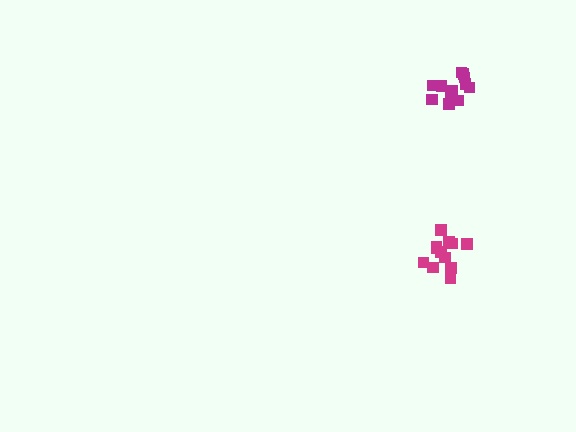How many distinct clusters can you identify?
There are 2 distinct clusters.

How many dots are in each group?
Group 1: 13 dots, Group 2: 12 dots (25 total).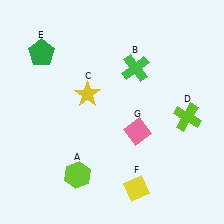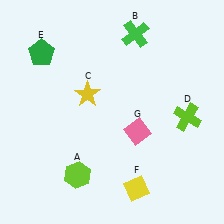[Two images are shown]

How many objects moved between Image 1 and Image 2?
1 object moved between the two images.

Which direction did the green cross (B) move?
The green cross (B) moved up.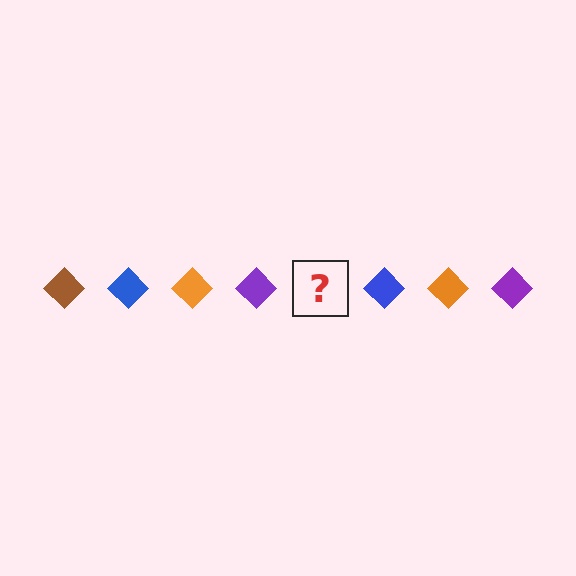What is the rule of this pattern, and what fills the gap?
The rule is that the pattern cycles through brown, blue, orange, purple diamonds. The gap should be filled with a brown diamond.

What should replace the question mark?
The question mark should be replaced with a brown diamond.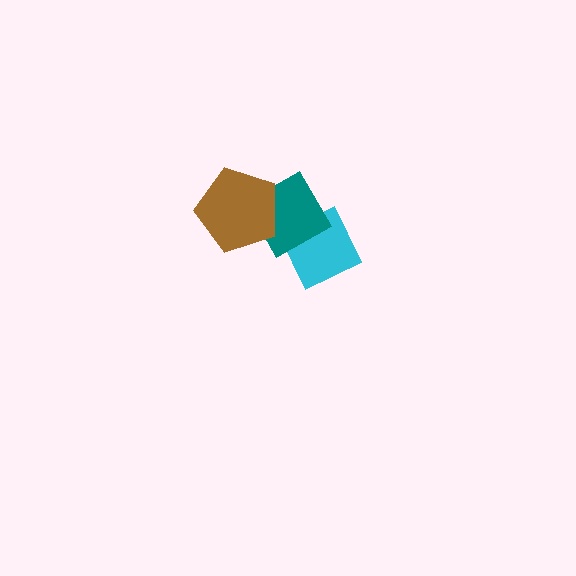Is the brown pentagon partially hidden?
No, no other shape covers it.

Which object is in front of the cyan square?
The teal diamond is in front of the cyan square.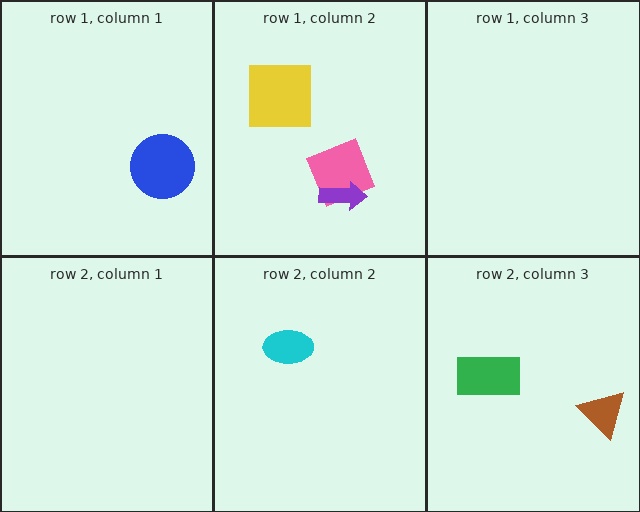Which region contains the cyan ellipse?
The row 2, column 2 region.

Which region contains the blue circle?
The row 1, column 1 region.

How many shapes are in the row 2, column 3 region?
2.